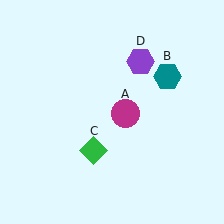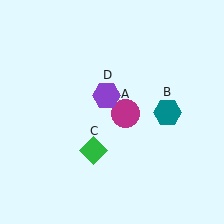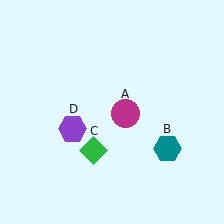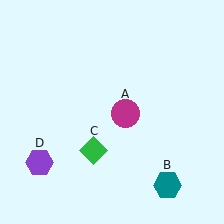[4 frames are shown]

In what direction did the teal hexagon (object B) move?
The teal hexagon (object B) moved down.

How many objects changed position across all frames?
2 objects changed position: teal hexagon (object B), purple hexagon (object D).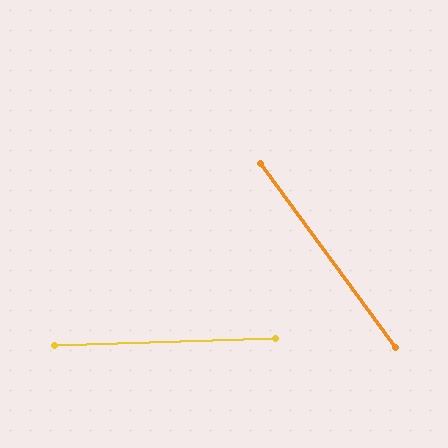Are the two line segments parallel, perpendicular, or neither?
Neither parallel nor perpendicular — they differ by about 55°.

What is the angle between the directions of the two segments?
Approximately 55 degrees.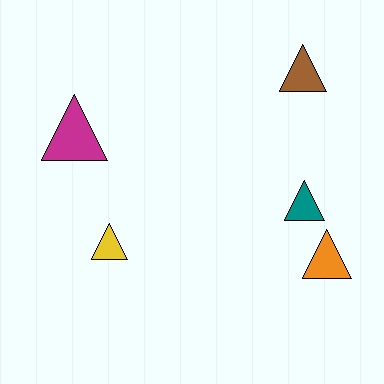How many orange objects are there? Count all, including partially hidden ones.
There is 1 orange object.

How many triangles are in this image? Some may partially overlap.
There are 5 triangles.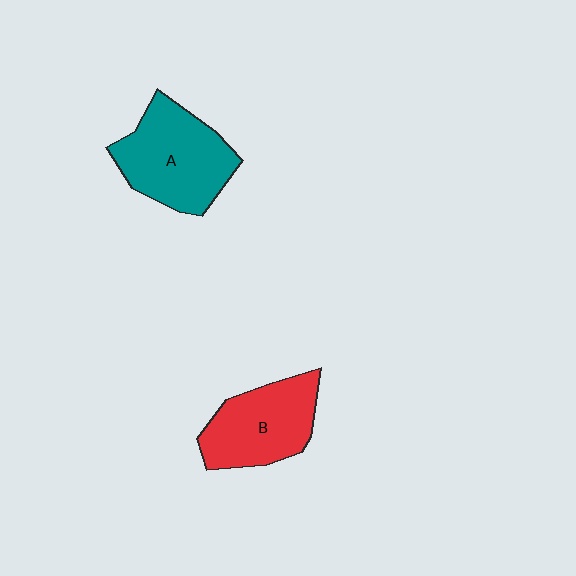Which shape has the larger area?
Shape A (teal).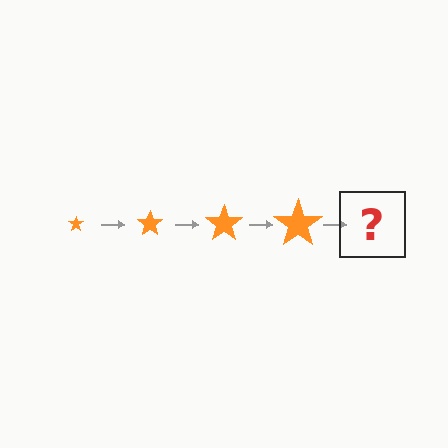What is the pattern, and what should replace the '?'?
The pattern is that the star gets progressively larger each step. The '?' should be an orange star, larger than the previous one.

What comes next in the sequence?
The next element should be an orange star, larger than the previous one.